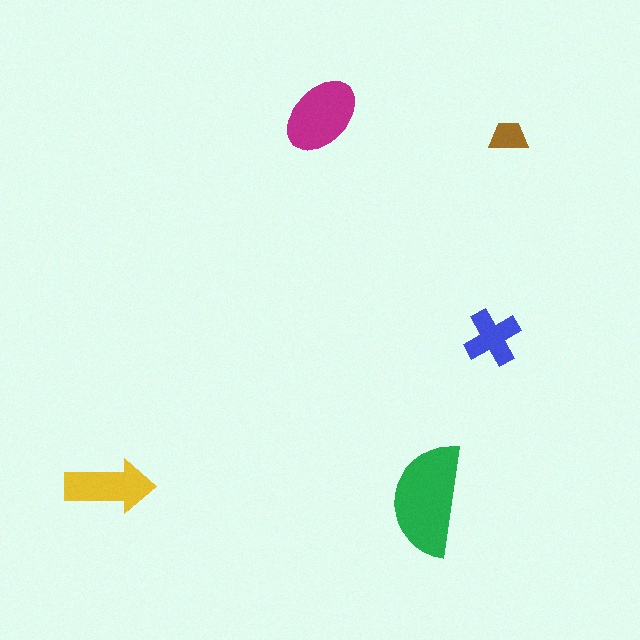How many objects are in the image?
There are 5 objects in the image.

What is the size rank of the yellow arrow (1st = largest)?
3rd.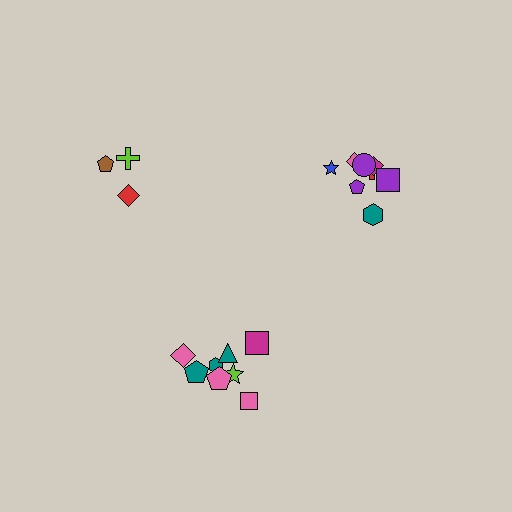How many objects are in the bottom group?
There are 8 objects.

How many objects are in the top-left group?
There are 3 objects.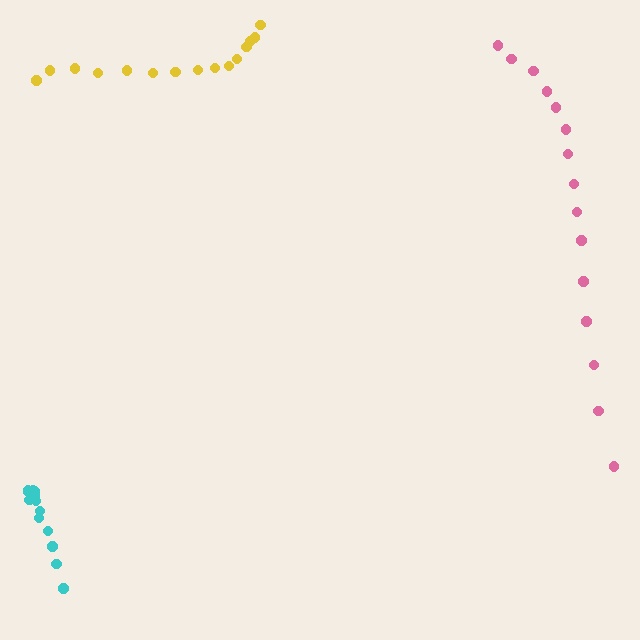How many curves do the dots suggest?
There are 3 distinct paths.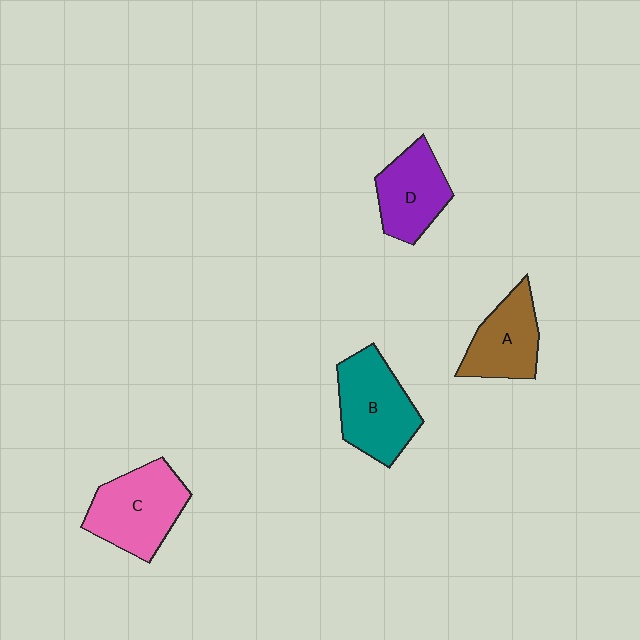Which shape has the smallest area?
Shape A (brown).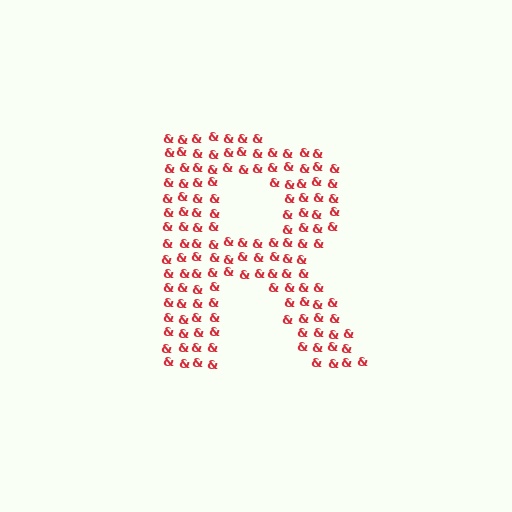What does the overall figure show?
The overall figure shows the letter R.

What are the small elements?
The small elements are ampersands.